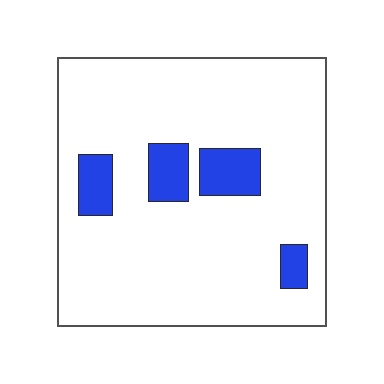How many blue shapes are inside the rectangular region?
4.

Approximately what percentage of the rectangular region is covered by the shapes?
Approximately 10%.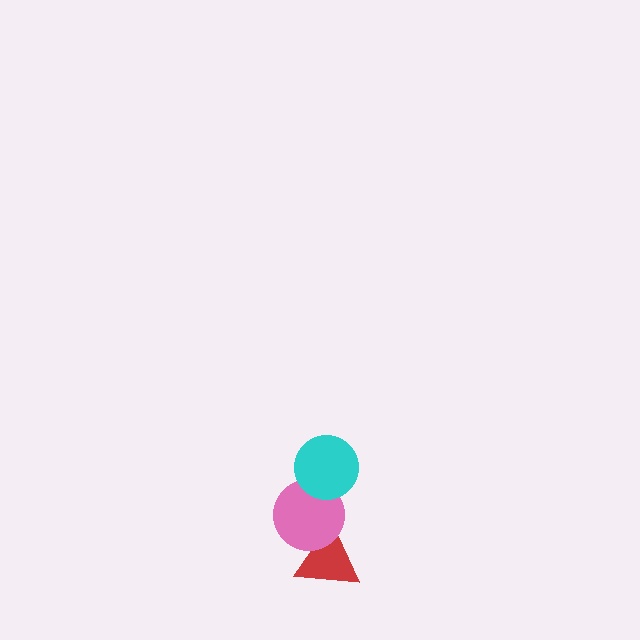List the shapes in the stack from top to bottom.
From top to bottom: the cyan circle, the pink circle, the red triangle.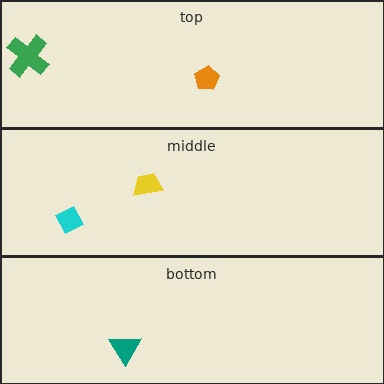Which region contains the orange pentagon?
The top region.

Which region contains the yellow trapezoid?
The middle region.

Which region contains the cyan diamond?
The middle region.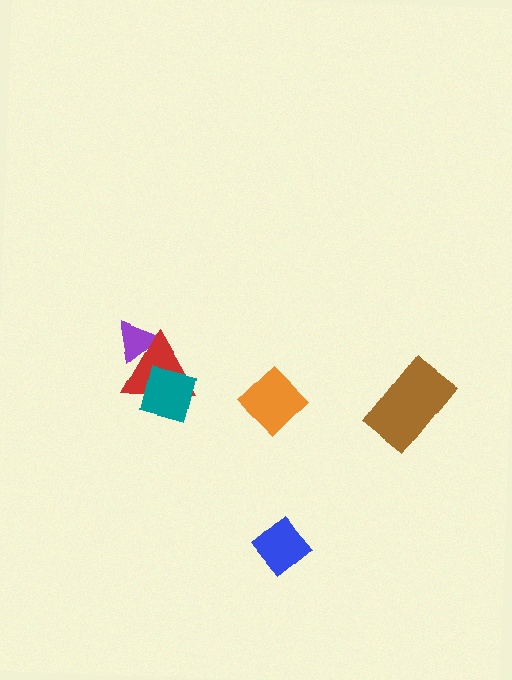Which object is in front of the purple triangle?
The red triangle is in front of the purple triangle.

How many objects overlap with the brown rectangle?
0 objects overlap with the brown rectangle.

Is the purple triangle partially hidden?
Yes, it is partially covered by another shape.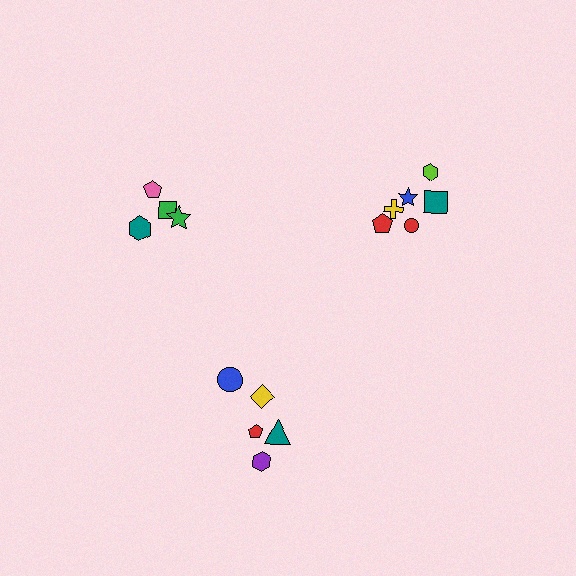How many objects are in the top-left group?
There are 4 objects.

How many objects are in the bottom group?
There are 5 objects.